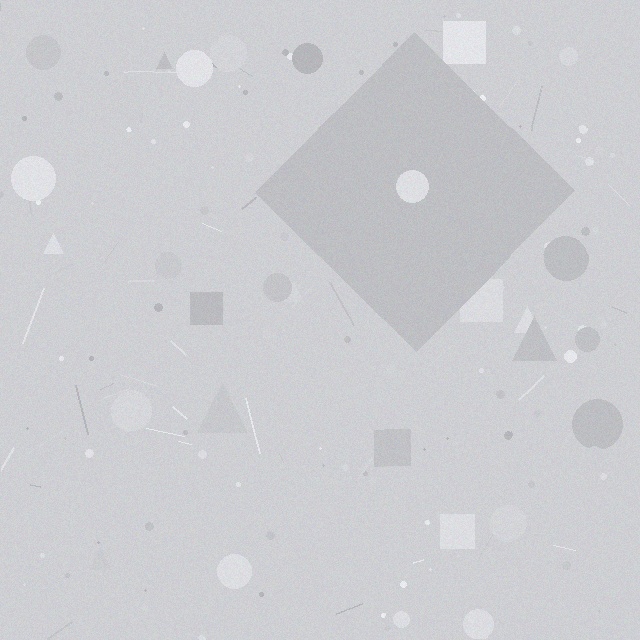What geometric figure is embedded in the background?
A diamond is embedded in the background.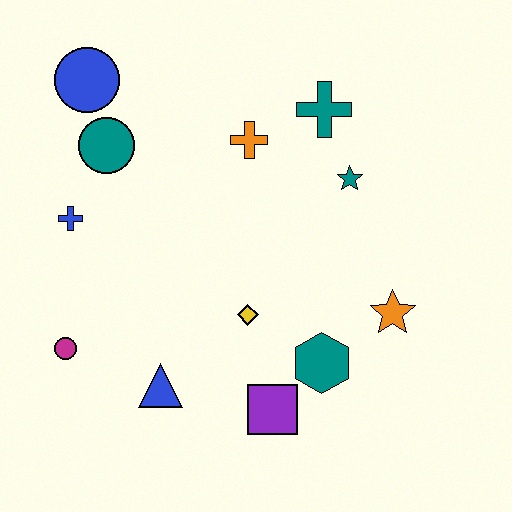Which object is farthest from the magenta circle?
The teal cross is farthest from the magenta circle.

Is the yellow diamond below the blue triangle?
No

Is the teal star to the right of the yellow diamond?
Yes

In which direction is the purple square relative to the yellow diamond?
The purple square is below the yellow diamond.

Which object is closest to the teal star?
The teal cross is closest to the teal star.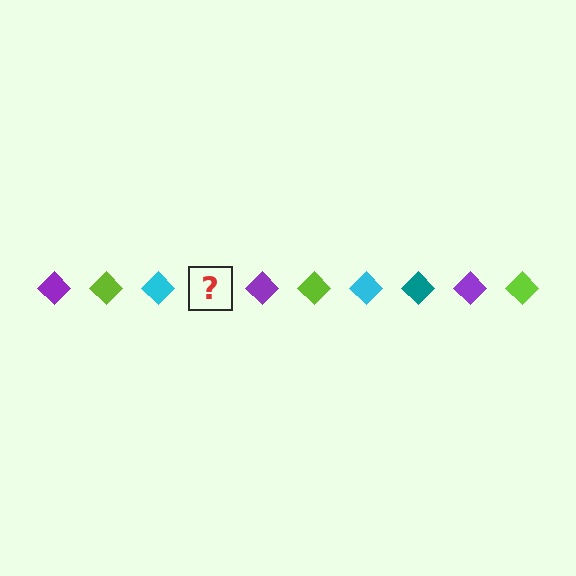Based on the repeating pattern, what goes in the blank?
The blank should be a teal diamond.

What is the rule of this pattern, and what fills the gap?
The rule is that the pattern cycles through purple, lime, cyan, teal diamonds. The gap should be filled with a teal diamond.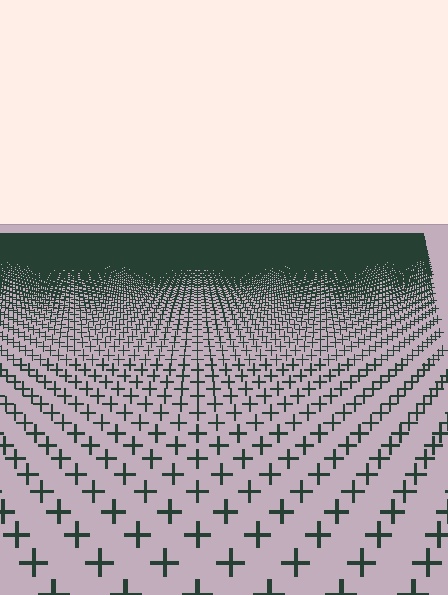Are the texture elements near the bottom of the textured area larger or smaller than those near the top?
Larger. Near the bottom, elements are closer to the viewer and appear at a bigger on-screen size.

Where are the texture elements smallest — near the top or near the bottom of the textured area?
Near the top.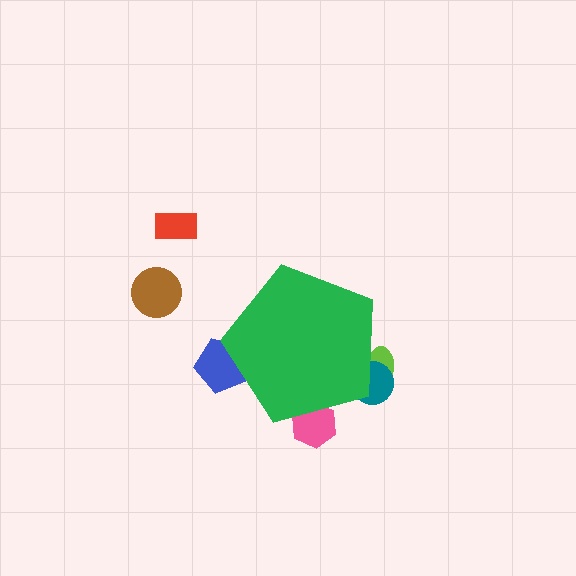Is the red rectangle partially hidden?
No, the red rectangle is fully visible.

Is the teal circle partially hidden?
Yes, the teal circle is partially hidden behind the green pentagon.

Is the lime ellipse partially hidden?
Yes, the lime ellipse is partially hidden behind the green pentagon.